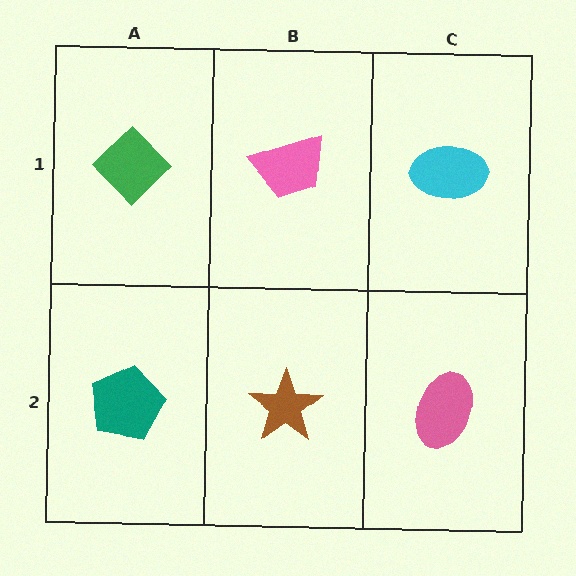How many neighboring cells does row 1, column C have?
2.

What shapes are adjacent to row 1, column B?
A brown star (row 2, column B), a green diamond (row 1, column A), a cyan ellipse (row 1, column C).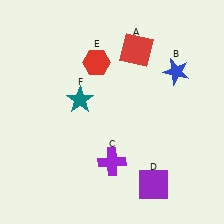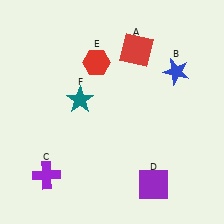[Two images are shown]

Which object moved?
The purple cross (C) moved left.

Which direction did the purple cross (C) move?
The purple cross (C) moved left.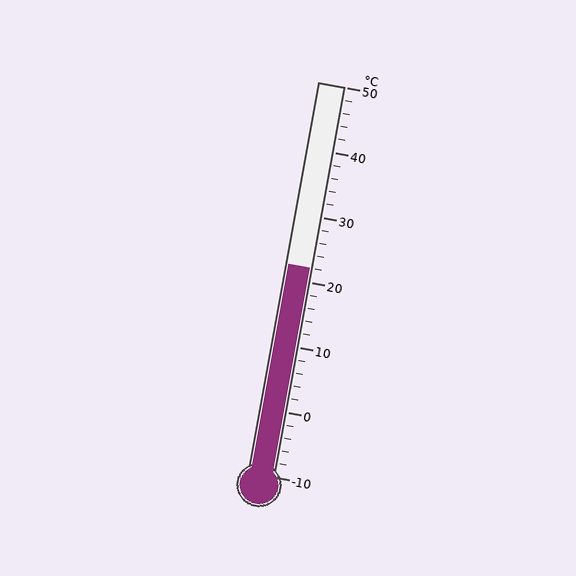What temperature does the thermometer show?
The thermometer shows approximately 22°C.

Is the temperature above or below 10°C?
The temperature is above 10°C.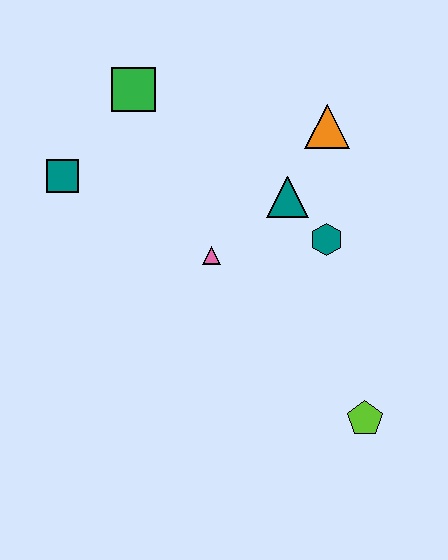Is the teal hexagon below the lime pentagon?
No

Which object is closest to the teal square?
The green square is closest to the teal square.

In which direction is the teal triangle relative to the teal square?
The teal triangle is to the right of the teal square.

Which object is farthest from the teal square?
The lime pentagon is farthest from the teal square.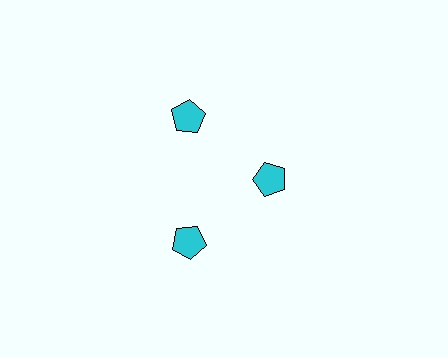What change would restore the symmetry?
The symmetry would be restored by moving it outward, back onto the ring so that all 3 pentagons sit at equal angles and equal distance from the center.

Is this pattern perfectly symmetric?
No. The 3 cyan pentagons are arranged in a ring, but one element near the 3 o'clock position is pulled inward toward the center, breaking the 3-fold rotational symmetry.